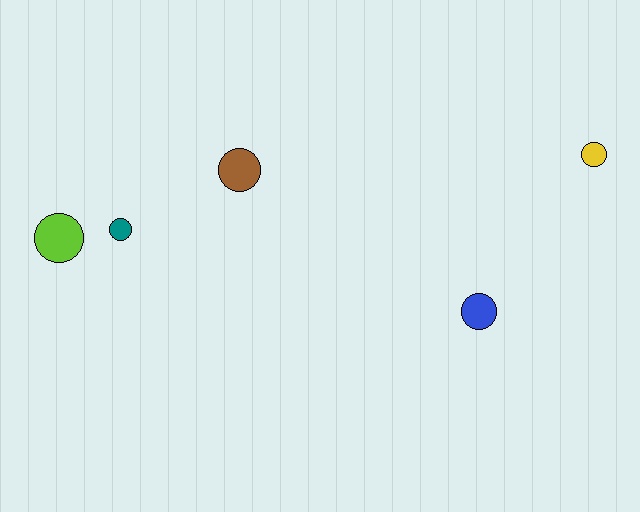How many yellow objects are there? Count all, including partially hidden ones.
There is 1 yellow object.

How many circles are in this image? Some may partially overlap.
There are 5 circles.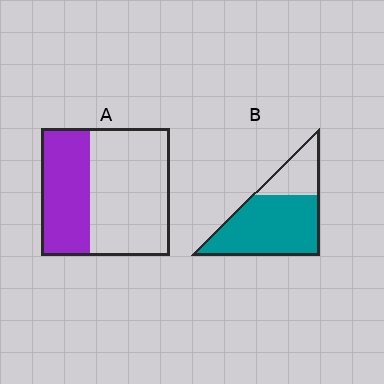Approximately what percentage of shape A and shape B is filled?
A is approximately 40% and B is approximately 75%.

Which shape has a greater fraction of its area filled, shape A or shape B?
Shape B.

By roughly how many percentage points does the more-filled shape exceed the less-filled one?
By roughly 35 percentage points (B over A).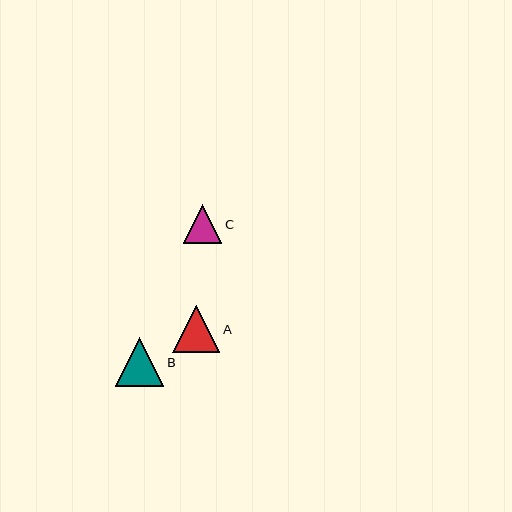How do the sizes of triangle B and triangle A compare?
Triangle B and triangle A are approximately the same size.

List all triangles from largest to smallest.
From largest to smallest: B, A, C.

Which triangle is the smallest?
Triangle C is the smallest with a size of approximately 38 pixels.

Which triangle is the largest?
Triangle B is the largest with a size of approximately 49 pixels.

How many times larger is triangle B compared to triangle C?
Triangle B is approximately 1.3 times the size of triangle C.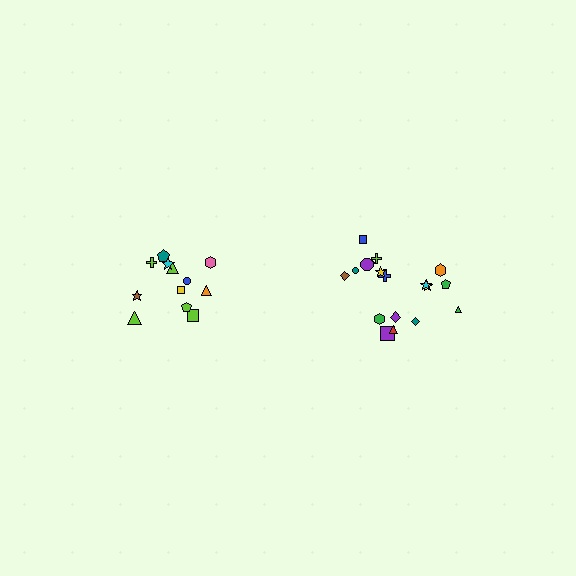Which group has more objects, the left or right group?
The right group.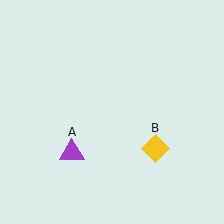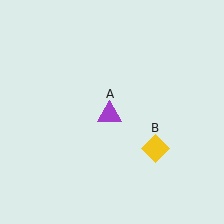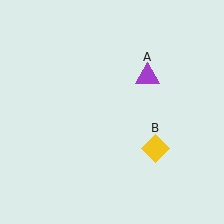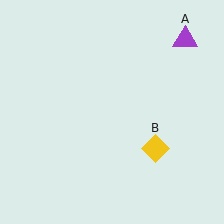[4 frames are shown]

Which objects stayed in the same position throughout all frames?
Yellow diamond (object B) remained stationary.